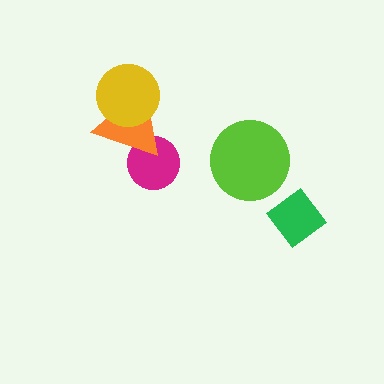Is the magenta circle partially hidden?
Yes, it is partially covered by another shape.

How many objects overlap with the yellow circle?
1 object overlaps with the yellow circle.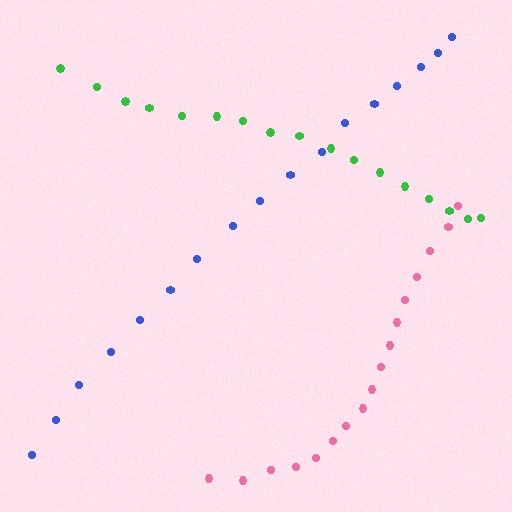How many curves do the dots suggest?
There are 3 distinct paths.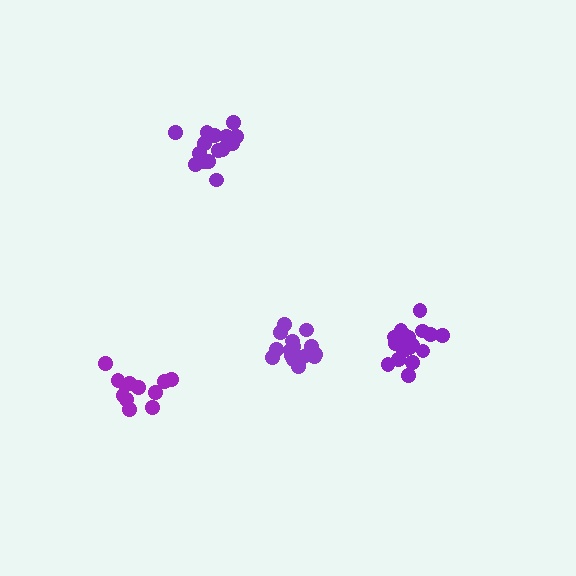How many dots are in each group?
Group 1: 17 dots, Group 2: 17 dots, Group 3: 12 dots, Group 4: 18 dots (64 total).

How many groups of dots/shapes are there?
There are 4 groups.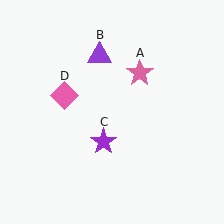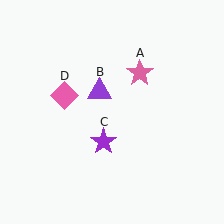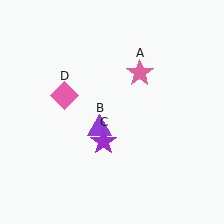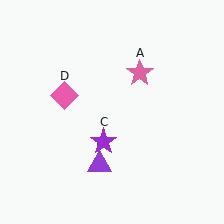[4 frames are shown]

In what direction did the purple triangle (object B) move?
The purple triangle (object B) moved down.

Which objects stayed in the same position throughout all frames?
Pink star (object A) and purple star (object C) and pink diamond (object D) remained stationary.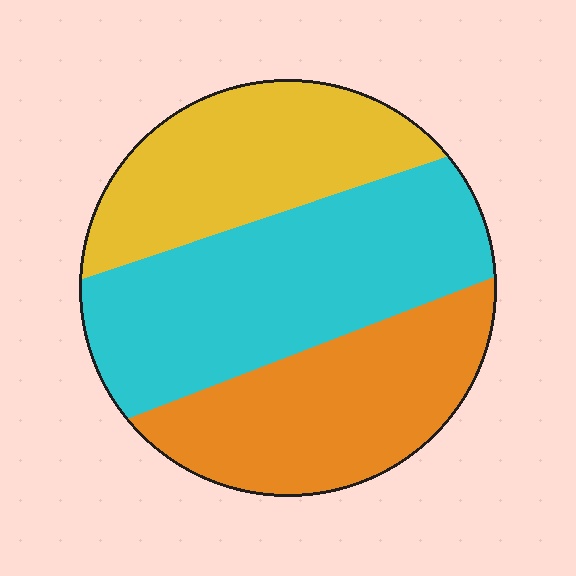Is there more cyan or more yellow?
Cyan.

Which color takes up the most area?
Cyan, at roughly 40%.